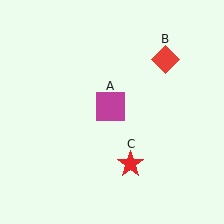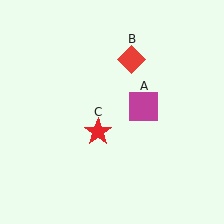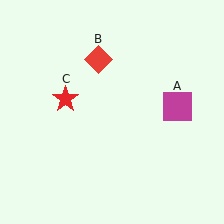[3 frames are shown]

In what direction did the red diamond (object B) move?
The red diamond (object B) moved left.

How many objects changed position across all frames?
3 objects changed position: magenta square (object A), red diamond (object B), red star (object C).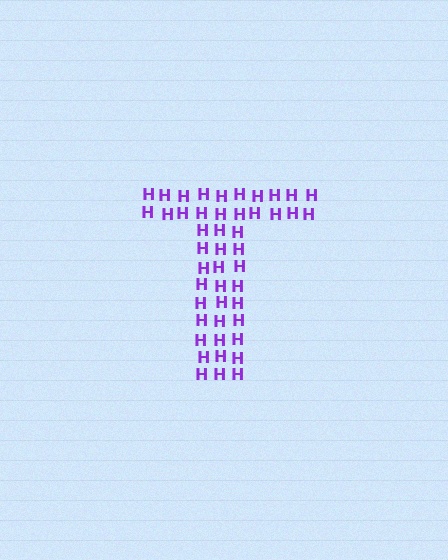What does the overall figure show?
The overall figure shows the letter T.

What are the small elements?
The small elements are letter H's.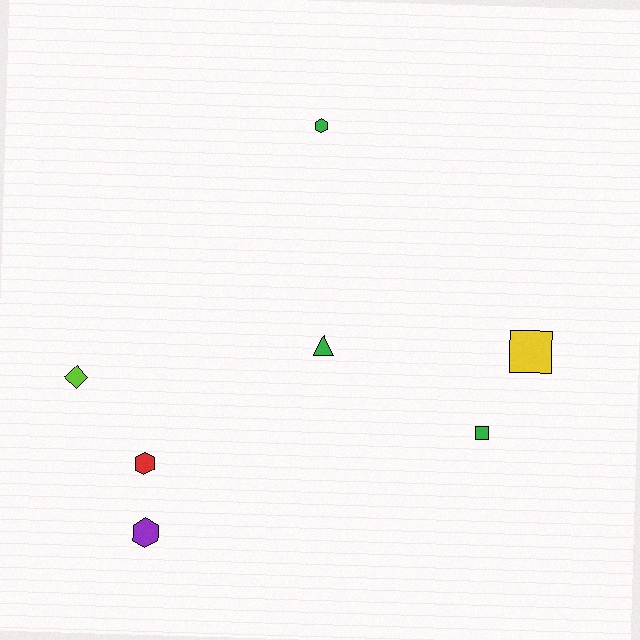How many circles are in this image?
There are no circles.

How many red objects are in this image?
There is 1 red object.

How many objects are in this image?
There are 7 objects.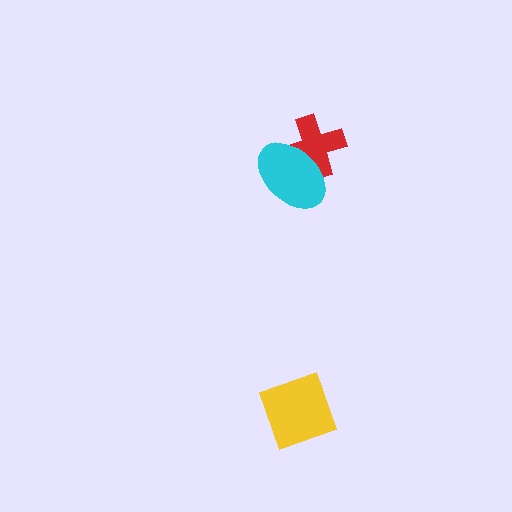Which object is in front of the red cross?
The cyan ellipse is in front of the red cross.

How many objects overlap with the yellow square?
0 objects overlap with the yellow square.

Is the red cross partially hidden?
Yes, it is partially covered by another shape.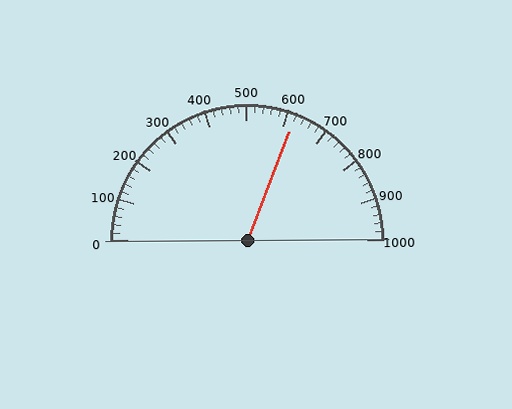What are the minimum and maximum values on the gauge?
The gauge ranges from 0 to 1000.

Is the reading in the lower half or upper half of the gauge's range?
The reading is in the upper half of the range (0 to 1000).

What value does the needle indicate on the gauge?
The needle indicates approximately 620.